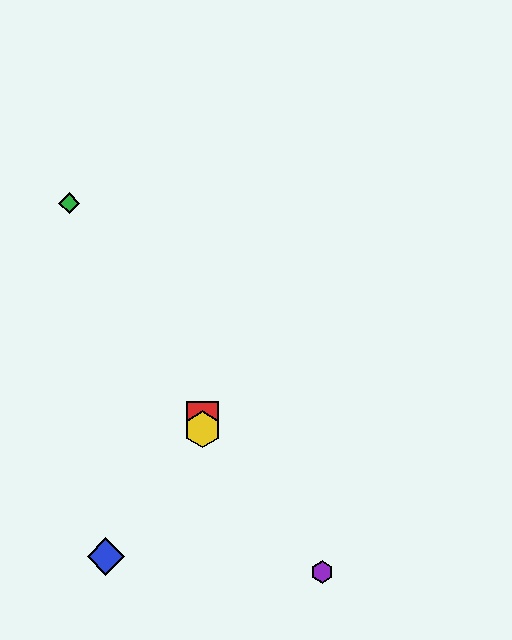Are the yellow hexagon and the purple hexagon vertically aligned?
No, the yellow hexagon is at x≈203 and the purple hexagon is at x≈322.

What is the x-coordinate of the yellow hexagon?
The yellow hexagon is at x≈203.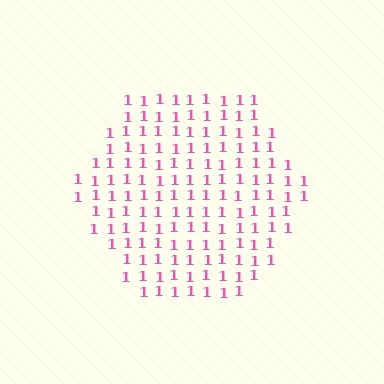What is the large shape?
The large shape is a hexagon.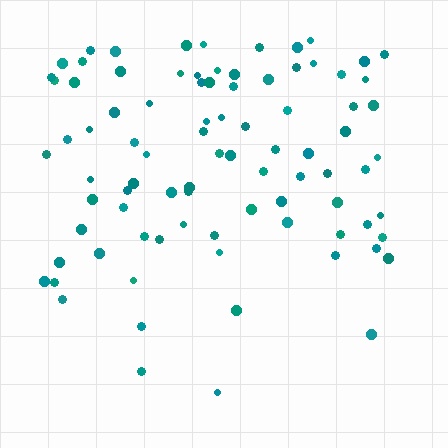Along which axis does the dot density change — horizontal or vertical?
Vertical.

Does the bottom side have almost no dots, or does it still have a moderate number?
Still a moderate number, just noticeably fewer than the top.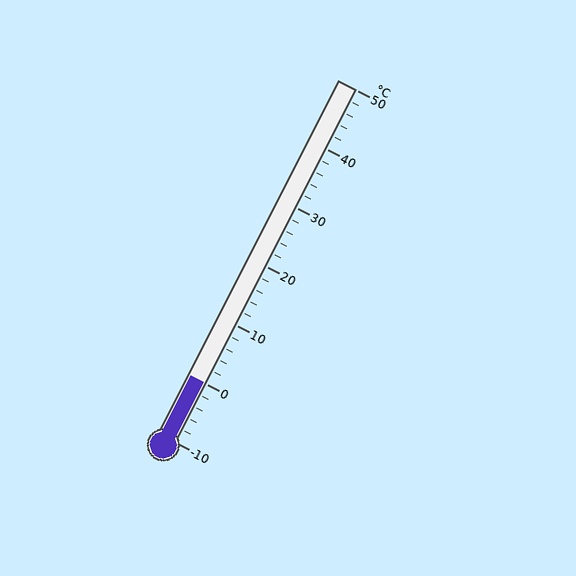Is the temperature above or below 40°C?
The temperature is below 40°C.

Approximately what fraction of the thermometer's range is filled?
The thermometer is filled to approximately 15% of its range.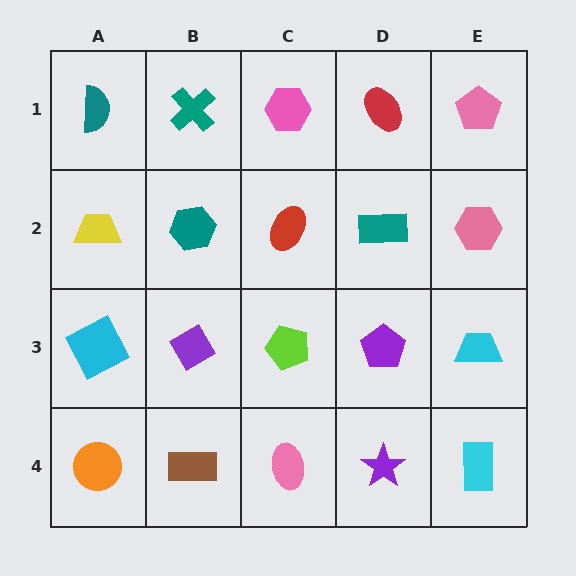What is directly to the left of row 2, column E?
A teal rectangle.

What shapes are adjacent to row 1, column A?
A yellow trapezoid (row 2, column A), a teal cross (row 1, column B).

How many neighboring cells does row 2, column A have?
3.